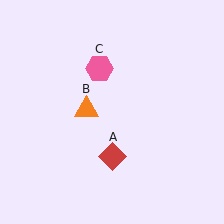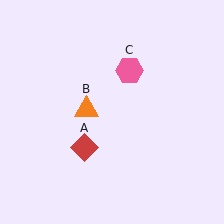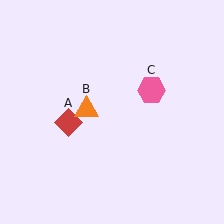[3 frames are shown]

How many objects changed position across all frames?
2 objects changed position: red diamond (object A), pink hexagon (object C).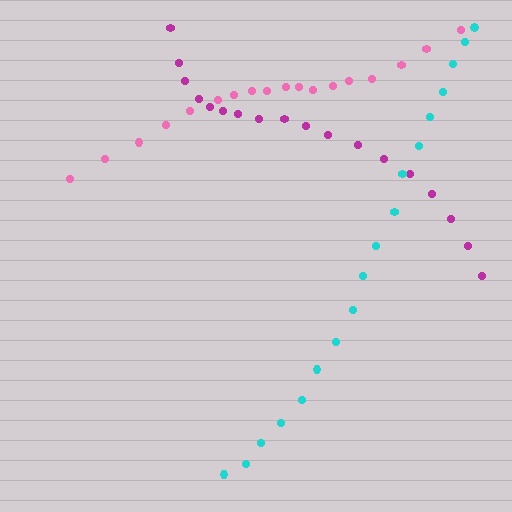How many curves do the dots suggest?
There are 3 distinct paths.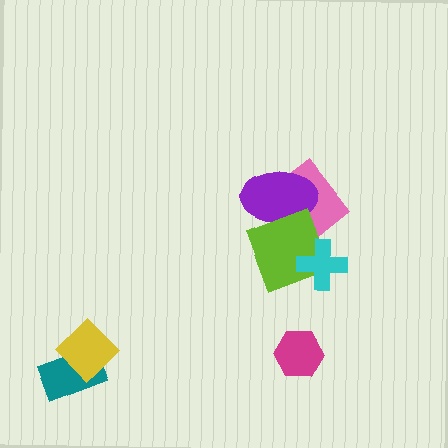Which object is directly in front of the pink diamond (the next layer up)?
The purple ellipse is directly in front of the pink diamond.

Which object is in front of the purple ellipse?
The lime diamond is in front of the purple ellipse.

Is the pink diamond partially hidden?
Yes, it is partially covered by another shape.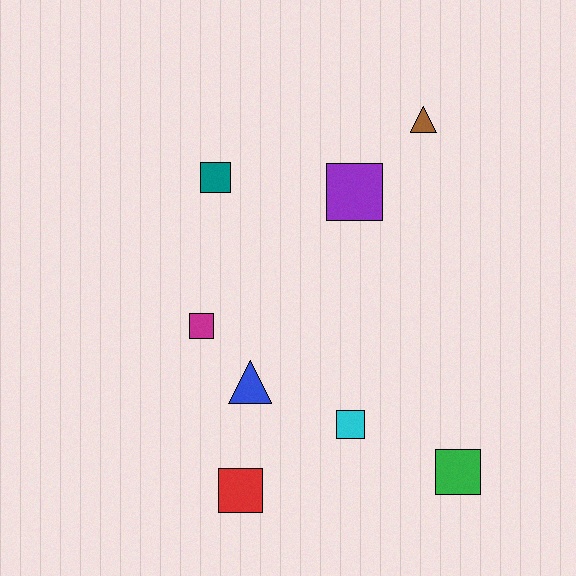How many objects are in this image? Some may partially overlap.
There are 8 objects.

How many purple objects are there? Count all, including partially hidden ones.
There is 1 purple object.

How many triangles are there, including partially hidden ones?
There are 2 triangles.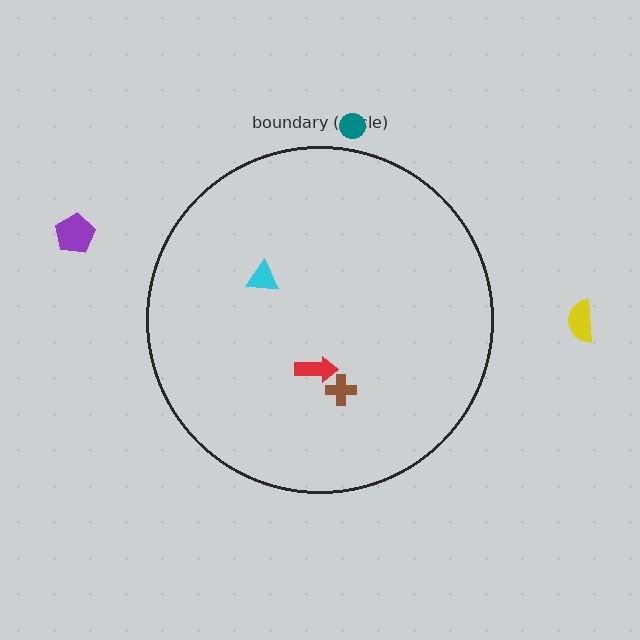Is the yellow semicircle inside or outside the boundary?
Outside.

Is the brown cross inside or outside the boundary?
Inside.